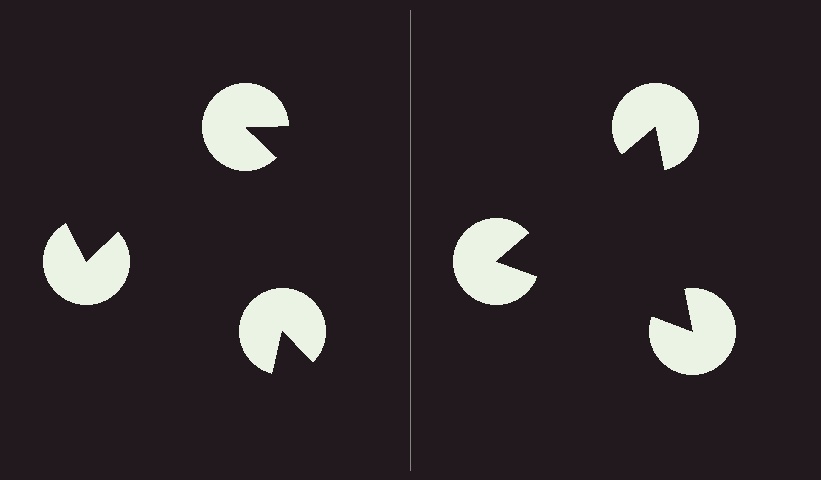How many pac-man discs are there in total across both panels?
6 — 3 on each side.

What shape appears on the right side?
An illusory triangle.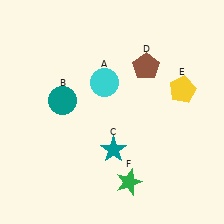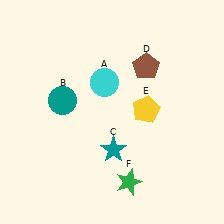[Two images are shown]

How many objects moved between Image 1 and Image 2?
1 object moved between the two images.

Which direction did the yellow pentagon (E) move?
The yellow pentagon (E) moved left.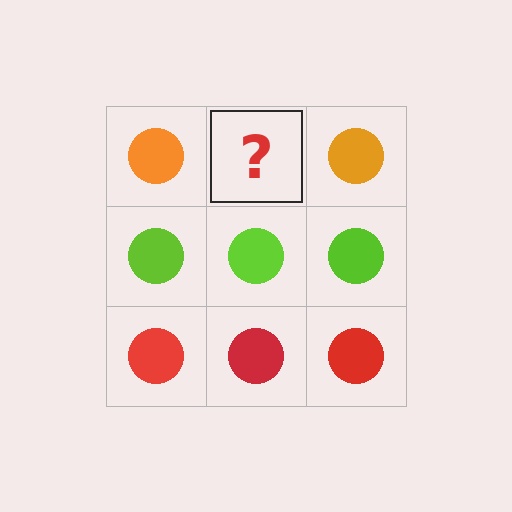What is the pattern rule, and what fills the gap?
The rule is that each row has a consistent color. The gap should be filled with an orange circle.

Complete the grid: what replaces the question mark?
The question mark should be replaced with an orange circle.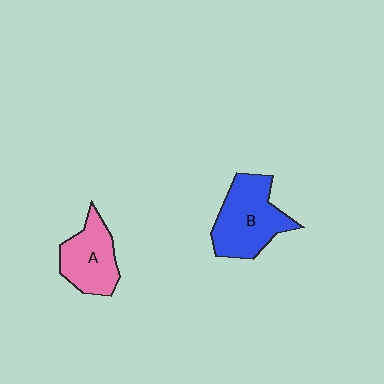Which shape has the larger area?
Shape B (blue).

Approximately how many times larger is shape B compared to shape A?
Approximately 1.3 times.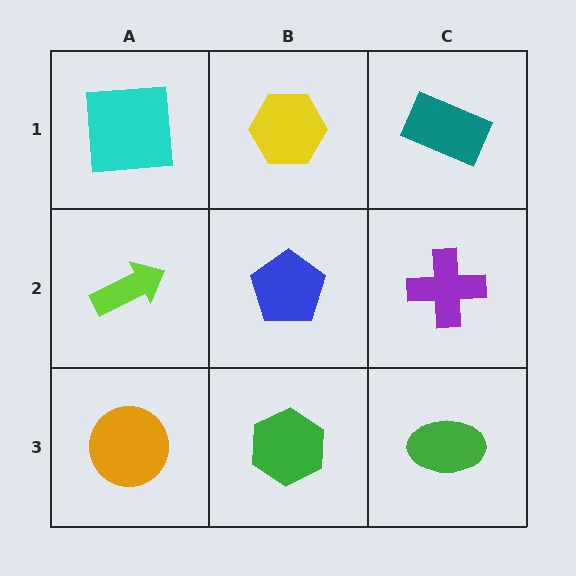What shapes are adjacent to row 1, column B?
A blue pentagon (row 2, column B), a cyan square (row 1, column A), a teal rectangle (row 1, column C).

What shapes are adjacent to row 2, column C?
A teal rectangle (row 1, column C), a green ellipse (row 3, column C), a blue pentagon (row 2, column B).